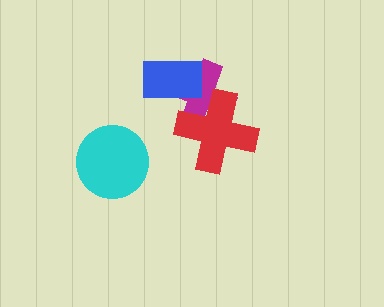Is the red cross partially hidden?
No, no other shape covers it.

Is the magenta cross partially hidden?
Yes, it is partially covered by another shape.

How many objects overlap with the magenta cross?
2 objects overlap with the magenta cross.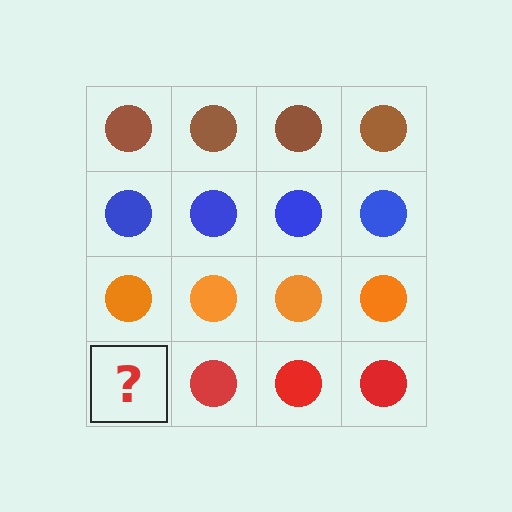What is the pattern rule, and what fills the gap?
The rule is that each row has a consistent color. The gap should be filled with a red circle.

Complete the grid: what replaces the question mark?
The question mark should be replaced with a red circle.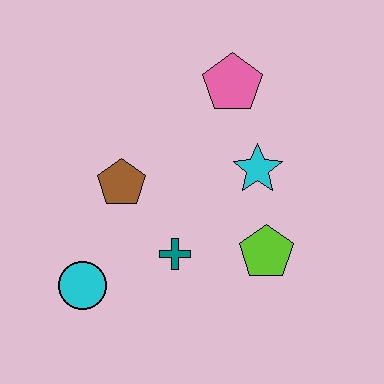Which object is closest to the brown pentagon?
The teal cross is closest to the brown pentagon.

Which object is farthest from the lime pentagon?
The cyan circle is farthest from the lime pentagon.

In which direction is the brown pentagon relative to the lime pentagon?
The brown pentagon is to the left of the lime pentagon.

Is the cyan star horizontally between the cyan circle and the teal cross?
No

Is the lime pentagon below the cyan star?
Yes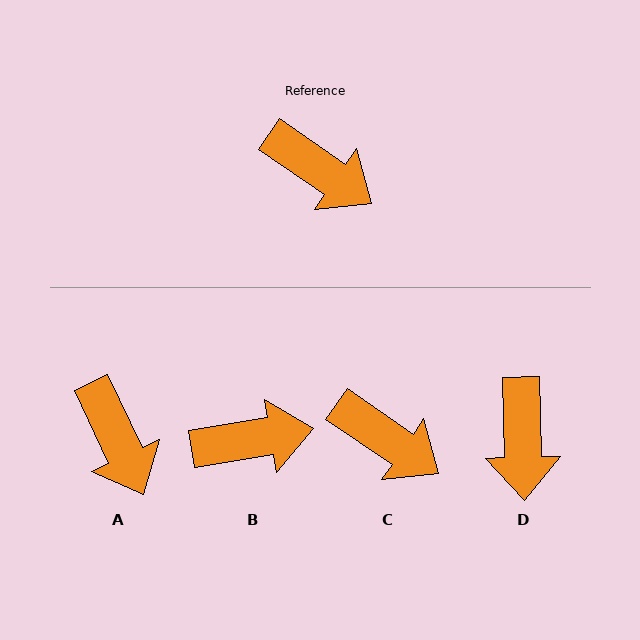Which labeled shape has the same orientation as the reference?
C.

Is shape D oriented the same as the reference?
No, it is off by about 54 degrees.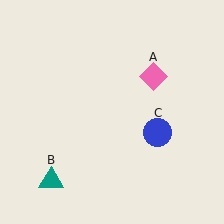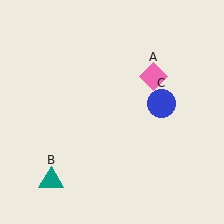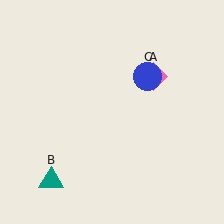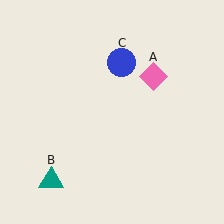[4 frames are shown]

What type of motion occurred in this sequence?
The blue circle (object C) rotated counterclockwise around the center of the scene.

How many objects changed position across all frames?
1 object changed position: blue circle (object C).